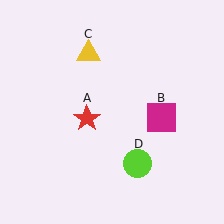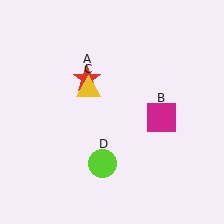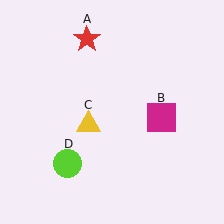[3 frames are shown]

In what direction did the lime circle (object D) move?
The lime circle (object D) moved left.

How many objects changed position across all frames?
3 objects changed position: red star (object A), yellow triangle (object C), lime circle (object D).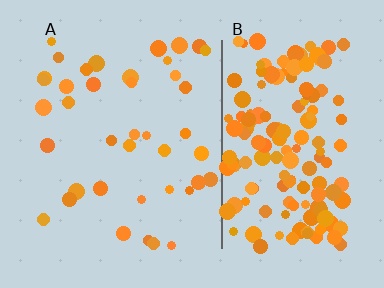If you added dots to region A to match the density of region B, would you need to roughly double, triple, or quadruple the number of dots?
Approximately quadruple.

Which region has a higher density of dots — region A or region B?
B (the right).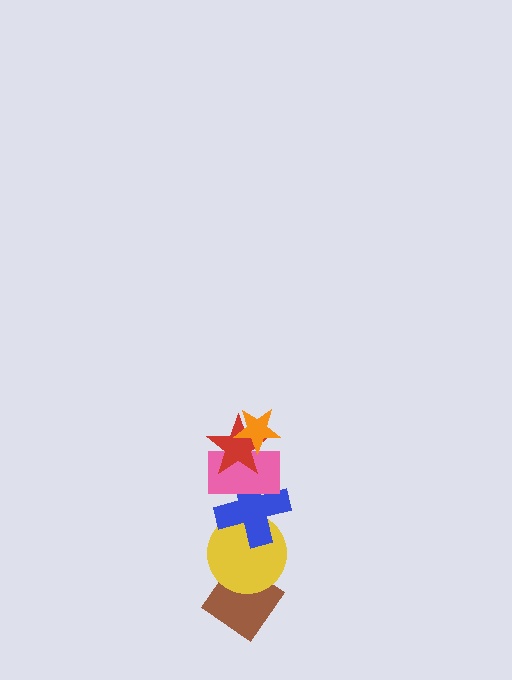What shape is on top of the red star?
The orange star is on top of the red star.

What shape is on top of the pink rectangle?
The red star is on top of the pink rectangle.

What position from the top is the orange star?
The orange star is 1st from the top.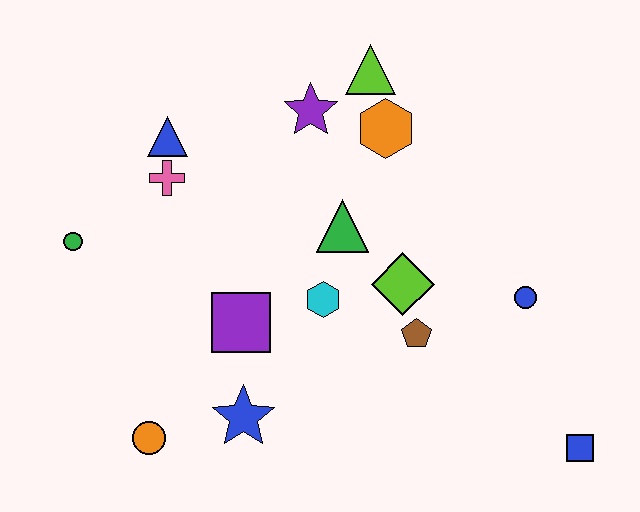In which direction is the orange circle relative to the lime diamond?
The orange circle is to the left of the lime diamond.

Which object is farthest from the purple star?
The blue square is farthest from the purple star.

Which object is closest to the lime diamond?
The brown pentagon is closest to the lime diamond.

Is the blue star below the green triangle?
Yes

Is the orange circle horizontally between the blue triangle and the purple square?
No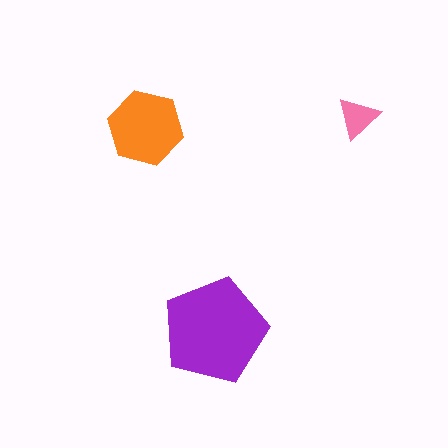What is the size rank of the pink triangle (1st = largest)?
3rd.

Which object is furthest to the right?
The pink triangle is rightmost.